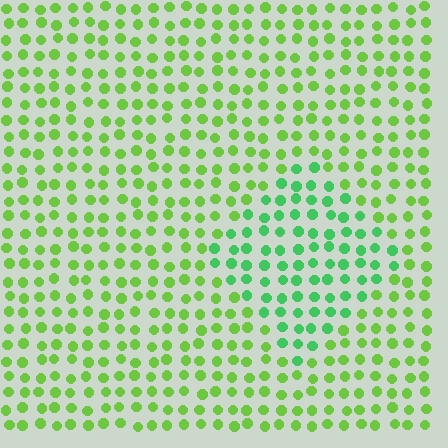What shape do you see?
I see a diamond.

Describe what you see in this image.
The image is filled with small lime elements in a uniform arrangement. A diamond-shaped region is visible where the elements are tinted to a slightly different hue, forming a subtle color boundary.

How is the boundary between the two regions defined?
The boundary is defined purely by a slight shift in hue (about 34 degrees). Spacing, size, and orientation are identical on both sides.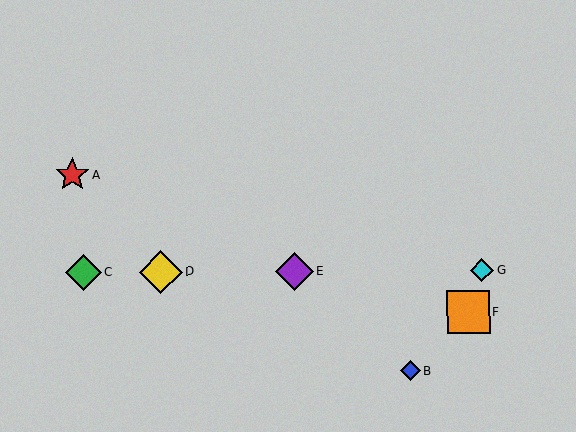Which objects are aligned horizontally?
Objects C, D, E, G are aligned horizontally.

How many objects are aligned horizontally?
4 objects (C, D, E, G) are aligned horizontally.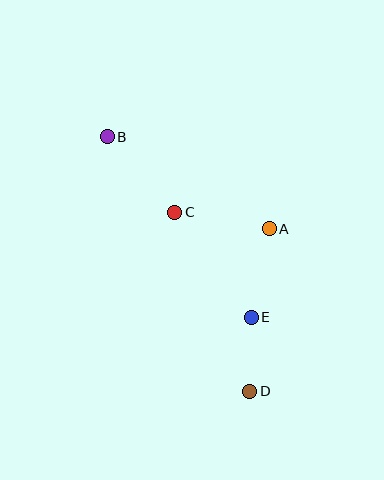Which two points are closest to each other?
Points D and E are closest to each other.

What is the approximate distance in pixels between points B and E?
The distance between B and E is approximately 231 pixels.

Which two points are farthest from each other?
Points B and D are farthest from each other.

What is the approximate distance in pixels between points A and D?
The distance between A and D is approximately 164 pixels.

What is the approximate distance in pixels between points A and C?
The distance between A and C is approximately 96 pixels.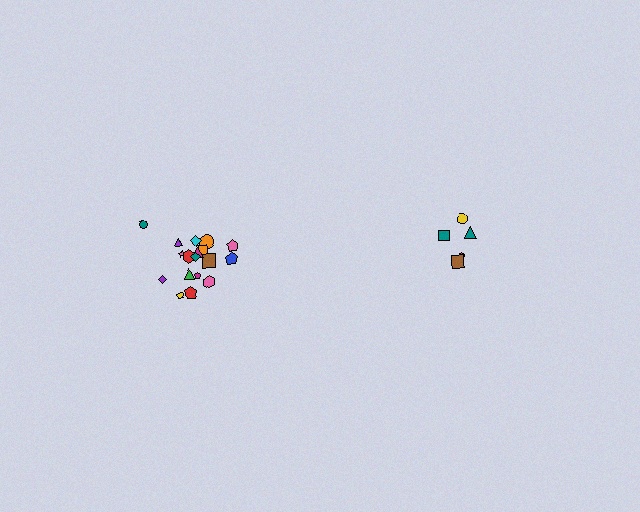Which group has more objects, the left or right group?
The left group.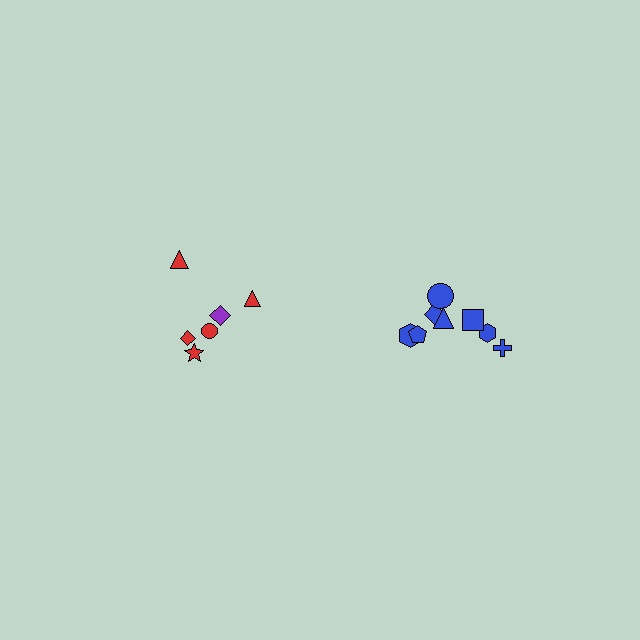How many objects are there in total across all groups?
There are 14 objects.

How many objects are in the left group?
There are 6 objects.